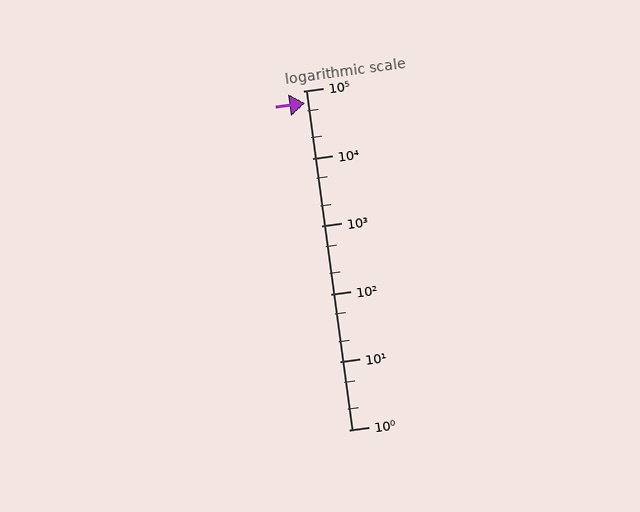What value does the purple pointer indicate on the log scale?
The pointer indicates approximately 65000.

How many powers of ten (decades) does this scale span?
The scale spans 5 decades, from 1 to 100000.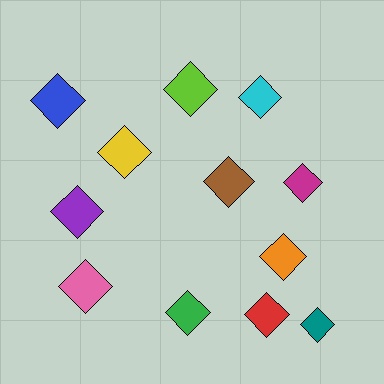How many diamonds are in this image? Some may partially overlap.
There are 12 diamonds.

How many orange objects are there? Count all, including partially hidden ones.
There is 1 orange object.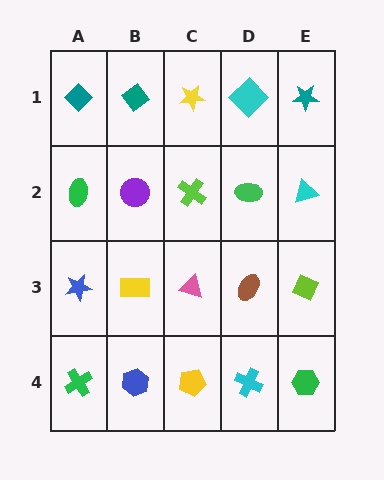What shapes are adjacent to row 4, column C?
A pink triangle (row 3, column C), a blue hexagon (row 4, column B), a cyan cross (row 4, column D).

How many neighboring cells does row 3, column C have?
4.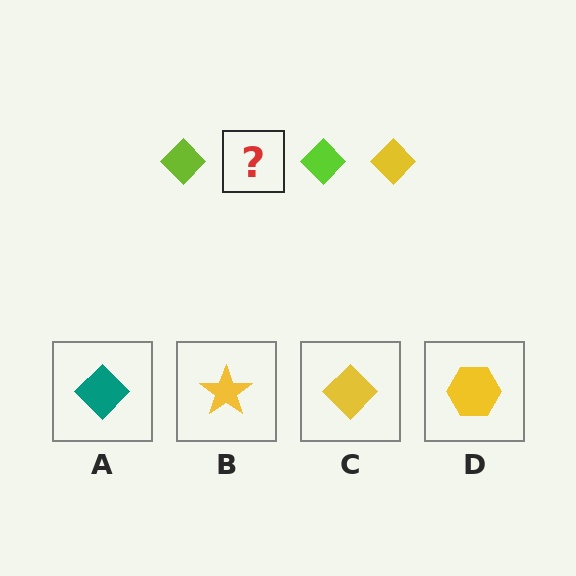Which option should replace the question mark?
Option C.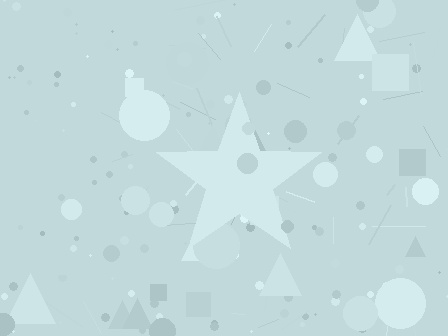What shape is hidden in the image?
A star is hidden in the image.